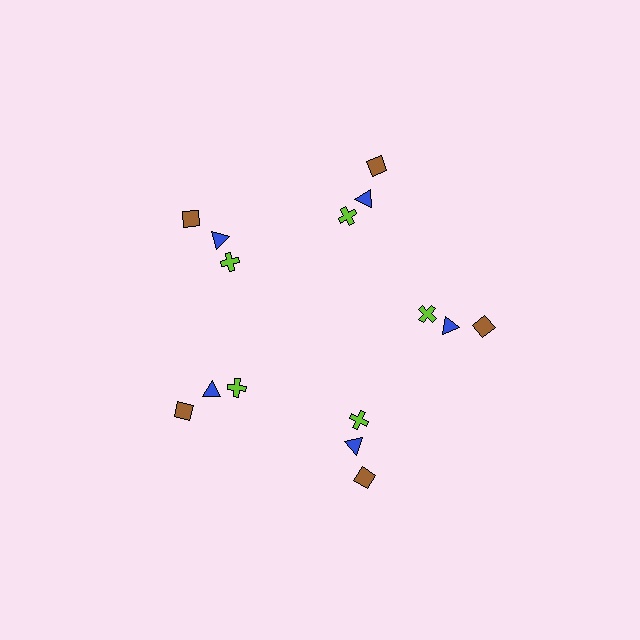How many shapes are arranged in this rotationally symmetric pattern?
There are 15 shapes, arranged in 5 groups of 3.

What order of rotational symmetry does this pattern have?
This pattern has 5-fold rotational symmetry.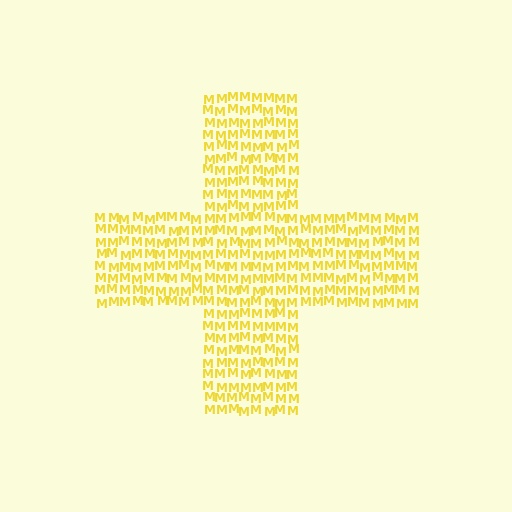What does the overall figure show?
The overall figure shows a cross.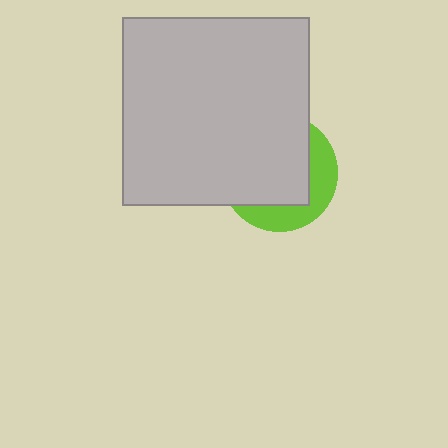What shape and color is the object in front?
The object in front is a light gray square.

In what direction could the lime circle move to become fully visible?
The lime circle could move toward the lower-right. That would shift it out from behind the light gray square entirely.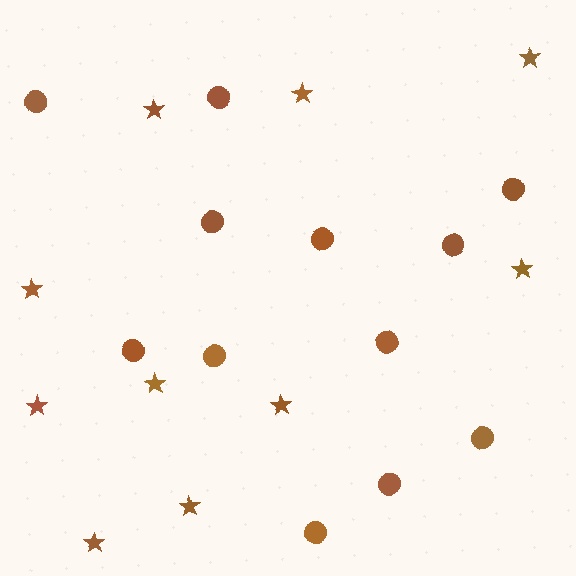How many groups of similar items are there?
There are 2 groups: one group of stars (10) and one group of circles (12).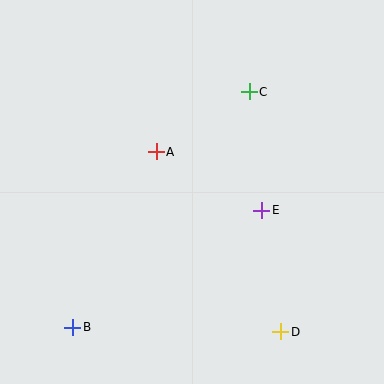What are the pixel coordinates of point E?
Point E is at (262, 210).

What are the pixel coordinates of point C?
Point C is at (249, 92).